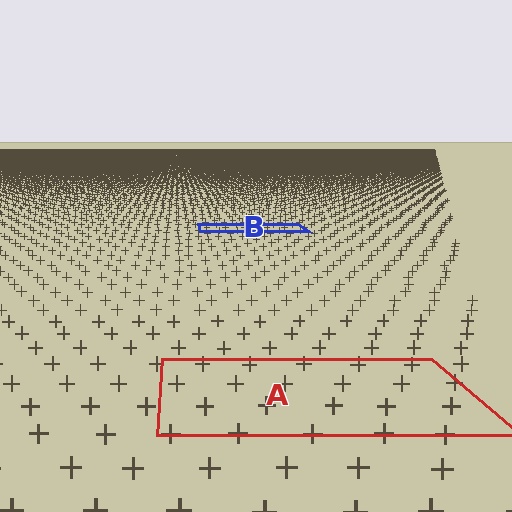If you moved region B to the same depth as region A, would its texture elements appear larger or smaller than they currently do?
They would appear larger. At a closer depth, the same texture elements are projected at a bigger on-screen size.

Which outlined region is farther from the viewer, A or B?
Region B is farther from the viewer — the texture elements inside it appear smaller and more densely packed.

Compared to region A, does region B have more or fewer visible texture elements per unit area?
Region B has more texture elements per unit area — they are packed more densely because it is farther away.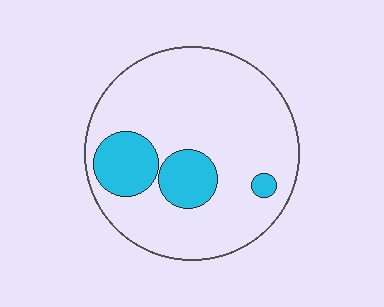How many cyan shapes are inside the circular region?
3.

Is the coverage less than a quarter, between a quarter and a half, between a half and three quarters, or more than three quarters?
Less than a quarter.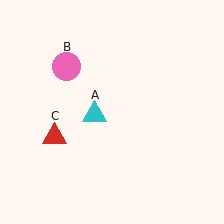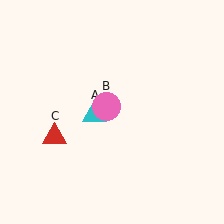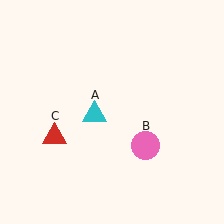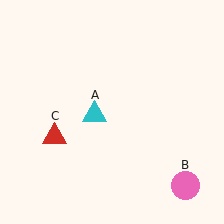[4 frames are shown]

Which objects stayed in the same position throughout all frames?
Cyan triangle (object A) and red triangle (object C) remained stationary.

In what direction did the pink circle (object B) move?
The pink circle (object B) moved down and to the right.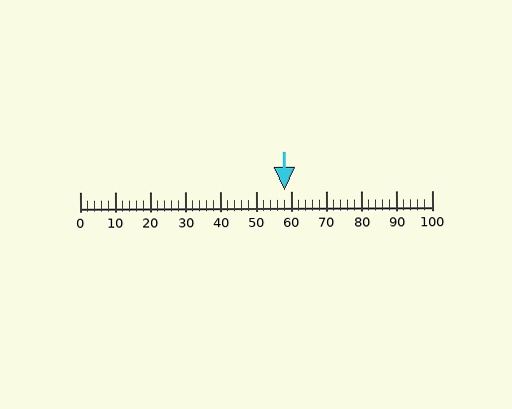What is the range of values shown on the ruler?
The ruler shows values from 0 to 100.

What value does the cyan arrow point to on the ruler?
The cyan arrow points to approximately 58.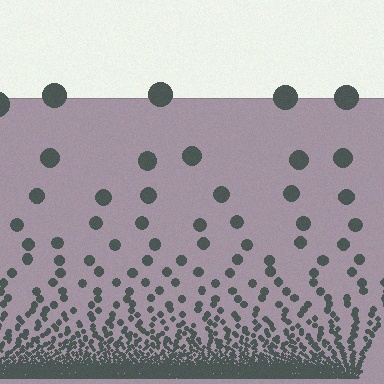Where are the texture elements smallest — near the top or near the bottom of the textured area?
Near the bottom.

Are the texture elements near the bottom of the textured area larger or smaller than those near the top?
Smaller. The gradient is inverted — elements near the bottom are smaller and denser.